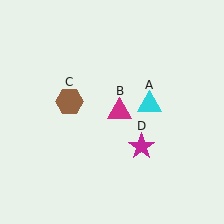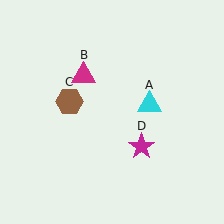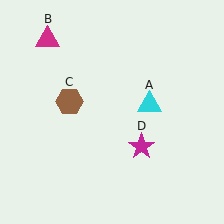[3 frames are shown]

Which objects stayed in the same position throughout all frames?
Cyan triangle (object A) and brown hexagon (object C) and magenta star (object D) remained stationary.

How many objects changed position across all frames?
1 object changed position: magenta triangle (object B).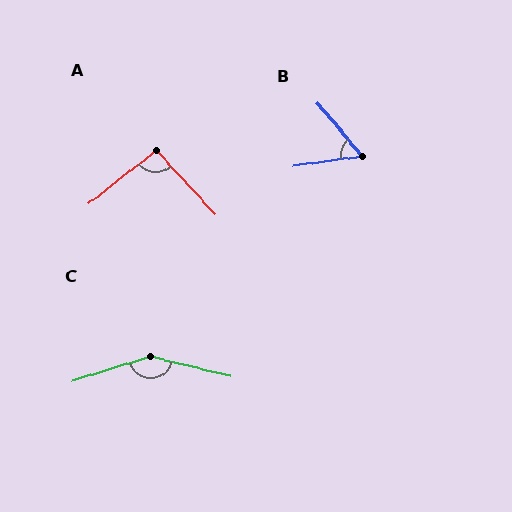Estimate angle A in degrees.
Approximately 95 degrees.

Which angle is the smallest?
B, at approximately 58 degrees.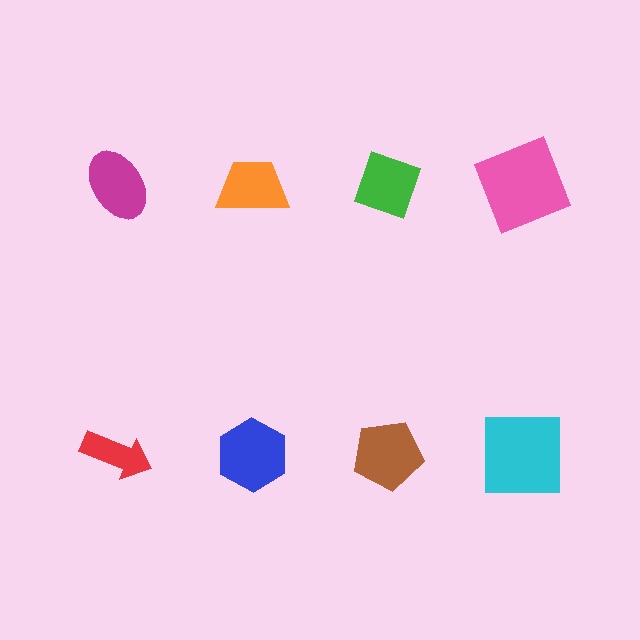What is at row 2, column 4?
A cyan square.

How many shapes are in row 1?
4 shapes.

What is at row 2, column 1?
A red arrow.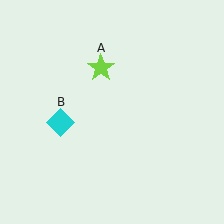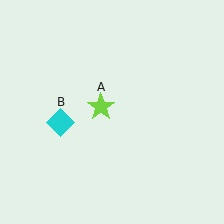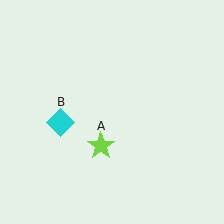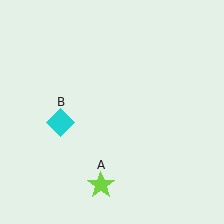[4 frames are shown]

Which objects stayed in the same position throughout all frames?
Cyan diamond (object B) remained stationary.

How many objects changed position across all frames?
1 object changed position: lime star (object A).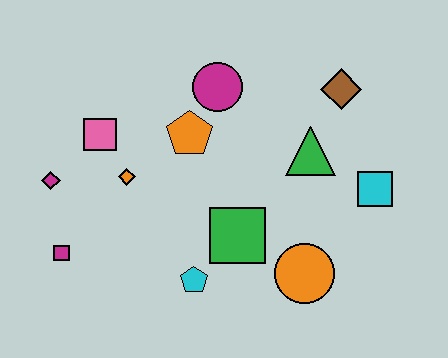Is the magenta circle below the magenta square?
No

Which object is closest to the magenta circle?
The orange pentagon is closest to the magenta circle.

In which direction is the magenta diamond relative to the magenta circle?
The magenta diamond is to the left of the magenta circle.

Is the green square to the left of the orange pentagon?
No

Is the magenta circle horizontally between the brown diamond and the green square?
No